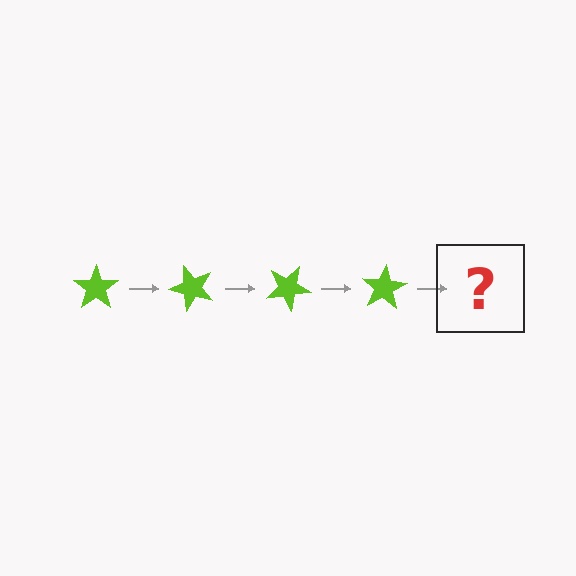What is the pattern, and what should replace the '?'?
The pattern is that the star rotates 50 degrees each step. The '?' should be a lime star rotated 200 degrees.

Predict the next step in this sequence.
The next step is a lime star rotated 200 degrees.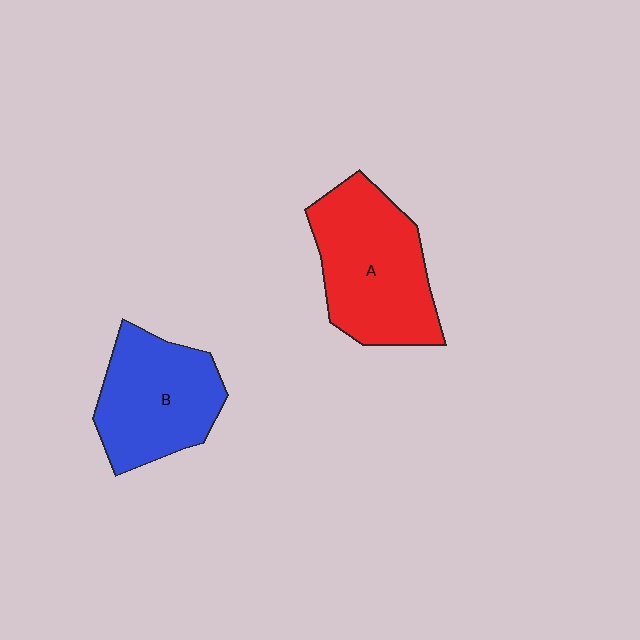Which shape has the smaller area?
Shape B (blue).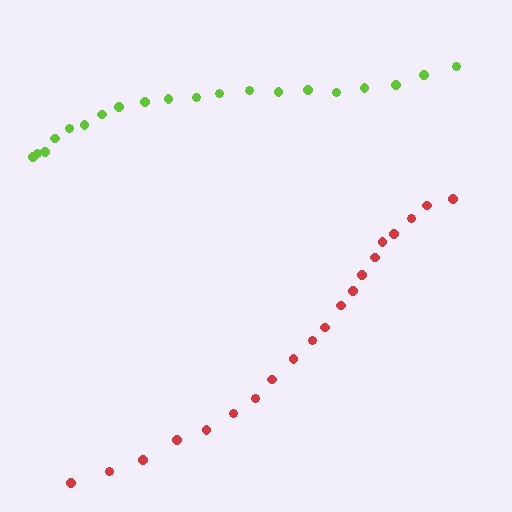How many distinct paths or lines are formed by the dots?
There are 2 distinct paths.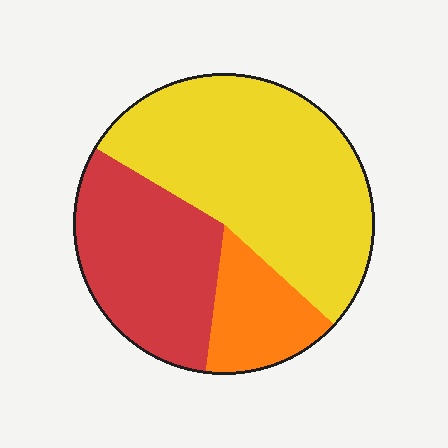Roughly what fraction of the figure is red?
Red takes up between a sixth and a third of the figure.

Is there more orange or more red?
Red.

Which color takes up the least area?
Orange, at roughly 15%.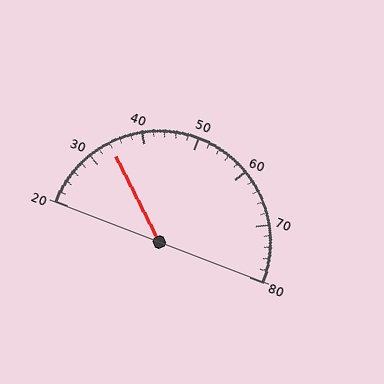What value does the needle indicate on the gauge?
The needle indicates approximately 34.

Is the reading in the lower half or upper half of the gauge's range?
The reading is in the lower half of the range (20 to 80).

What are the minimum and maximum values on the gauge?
The gauge ranges from 20 to 80.